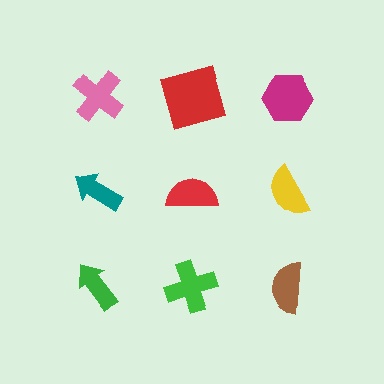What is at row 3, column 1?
A green arrow.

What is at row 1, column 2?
A red square.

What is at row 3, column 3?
A brown semicircle.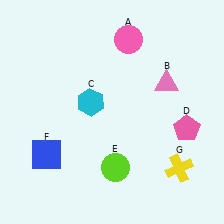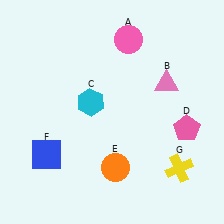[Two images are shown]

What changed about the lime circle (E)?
In Image 1, E is lime. In Image 2, it changed to orange.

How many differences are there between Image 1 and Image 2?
There is 1 difference between the two images.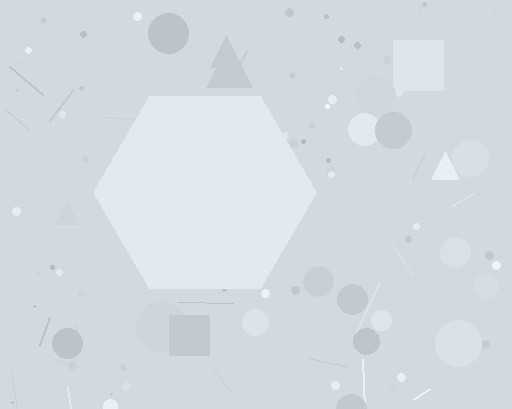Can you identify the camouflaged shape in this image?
The camouflaged shape is a hexagon.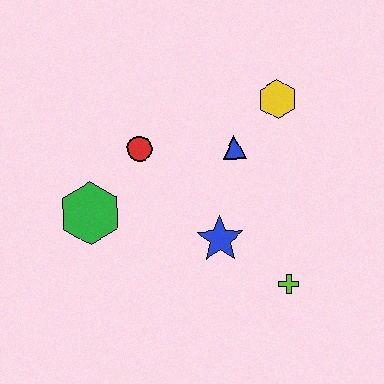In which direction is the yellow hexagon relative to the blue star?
The yellow hexagon is above the blue star.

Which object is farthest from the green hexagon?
The yellow hexagon is farthest from the green hexagon.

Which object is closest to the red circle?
The green hexagon is closest to the red circle.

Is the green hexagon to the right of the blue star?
No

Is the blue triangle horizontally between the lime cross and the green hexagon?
Yes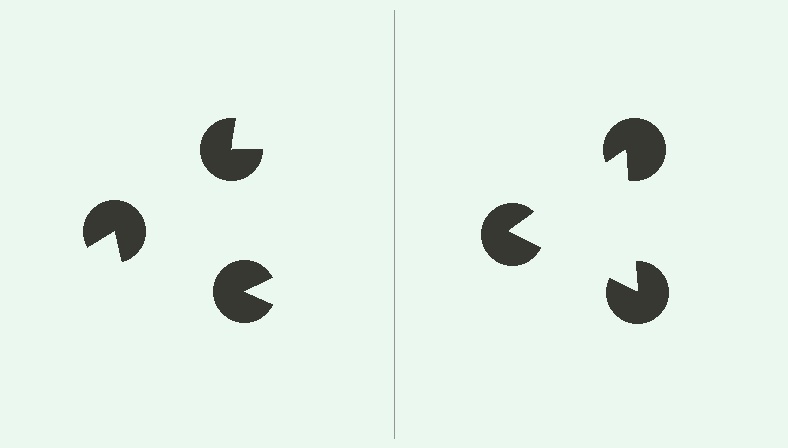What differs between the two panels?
The pac-man discs are positioned identically on both sides; only the wedge orientations differ. On the right they align to a triangle; on the left they are misaligned.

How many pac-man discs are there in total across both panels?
6 — 3 on each side.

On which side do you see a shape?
An illusory triangle appears on the right side. On the left side the wedge cuts are rotated, so no coherent shape forms.